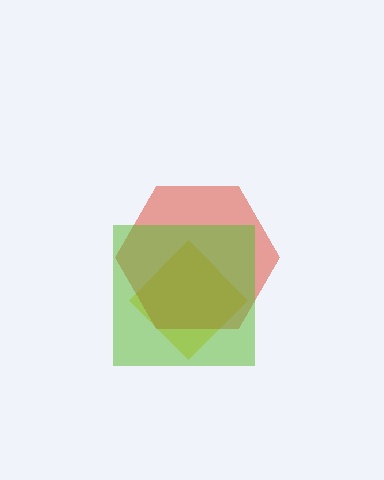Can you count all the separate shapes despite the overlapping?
Yes, there are 3 separate shapes.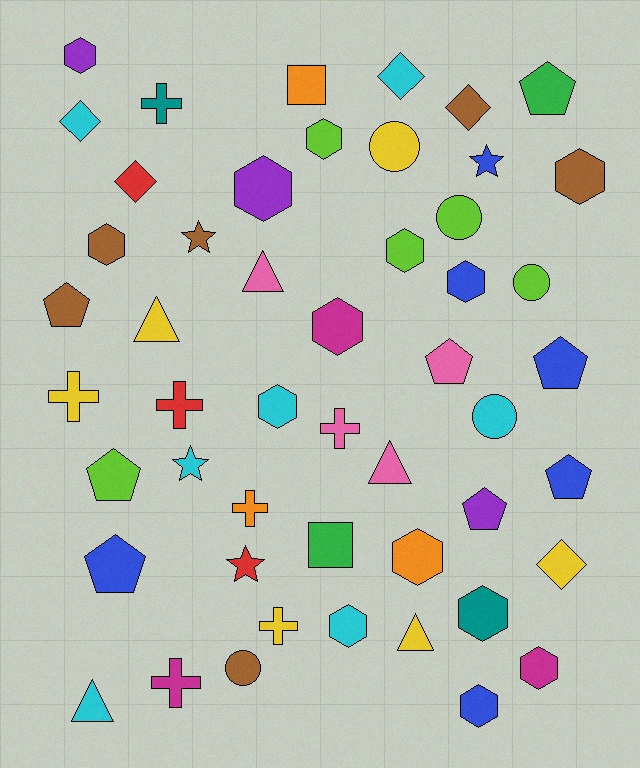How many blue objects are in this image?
There are 6 blue objects.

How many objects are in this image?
There are 50 objects.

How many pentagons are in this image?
There are 8 pentagons.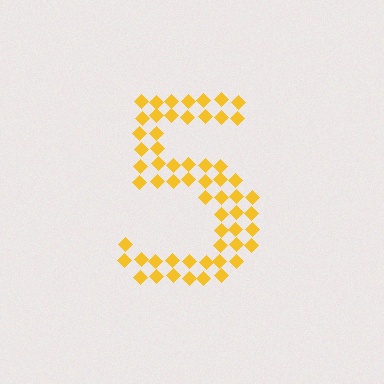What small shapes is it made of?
It is made of small diamonds.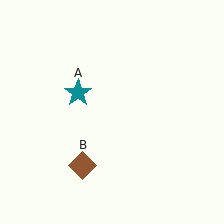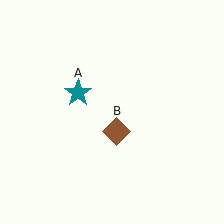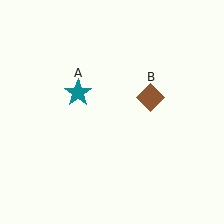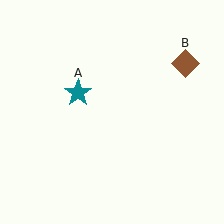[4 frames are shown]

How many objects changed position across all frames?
1 object changed position: brown diamond (object B).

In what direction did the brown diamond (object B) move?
The brown diamond (object B) moved up and to the right.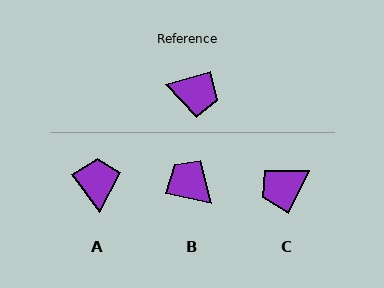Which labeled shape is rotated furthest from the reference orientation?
B, about 150 degrees away.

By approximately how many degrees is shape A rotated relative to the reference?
Approximately 109 degrees counter-clockwise.